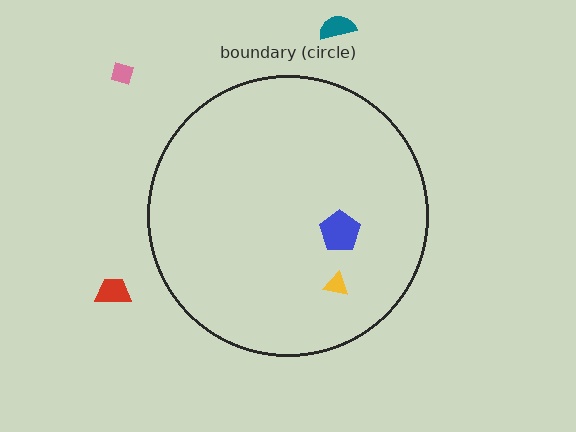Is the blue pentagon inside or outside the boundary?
Inside.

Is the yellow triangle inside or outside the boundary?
Inside.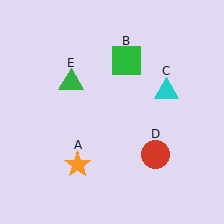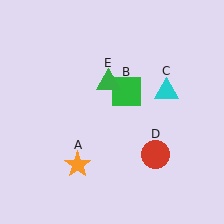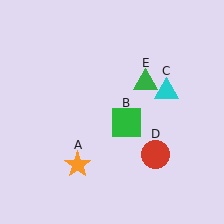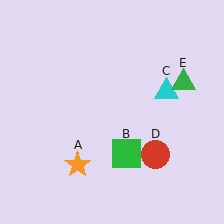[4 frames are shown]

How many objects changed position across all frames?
2 objects changed position: green square (object B), green triangle (object E).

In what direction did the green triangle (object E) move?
The green triangle (object E) moved right.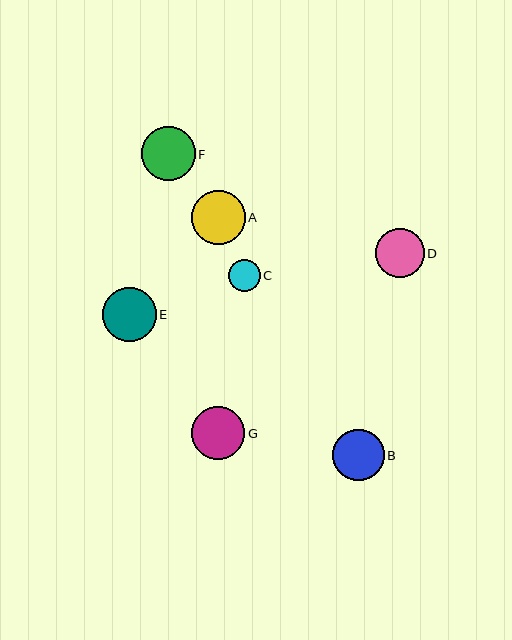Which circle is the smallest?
Circle C is the smallest with a size of approximately 32 pixels.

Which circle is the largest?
Circle A is the largest with a size of approximately 54 pixels.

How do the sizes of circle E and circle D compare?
Circle E and circle D are approximately the same size.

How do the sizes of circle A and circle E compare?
Circle A and circle E are approximately the same size.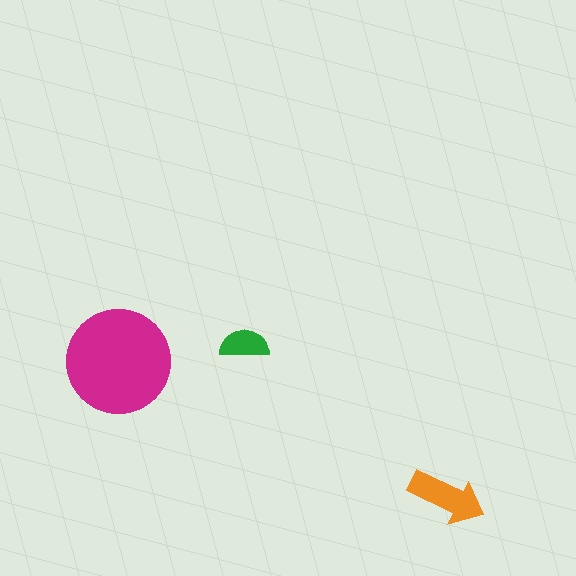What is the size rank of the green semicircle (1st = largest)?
3rd.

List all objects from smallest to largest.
The green semicircle, the orange arrow, the magenta circle.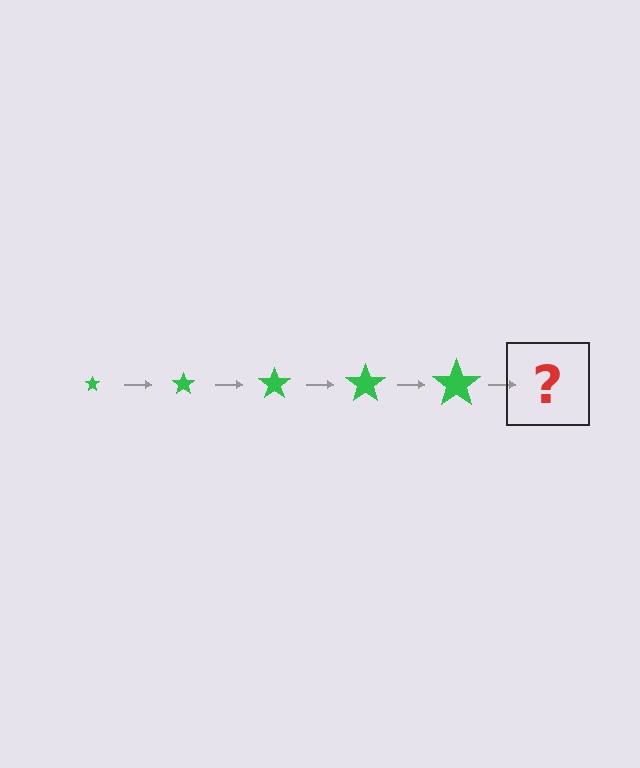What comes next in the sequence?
The next element should be a green star, larger than the previous one.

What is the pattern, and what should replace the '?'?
The pattern is that the star gets progressively larger each step. The '?' should be a green star, larger than the previous one.